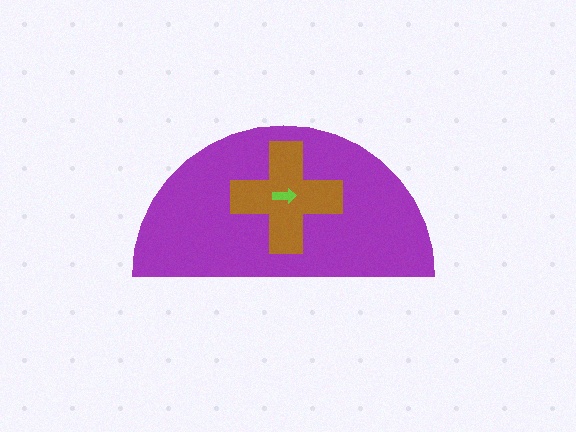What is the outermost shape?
The purple semicircle.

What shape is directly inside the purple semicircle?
The brown cross.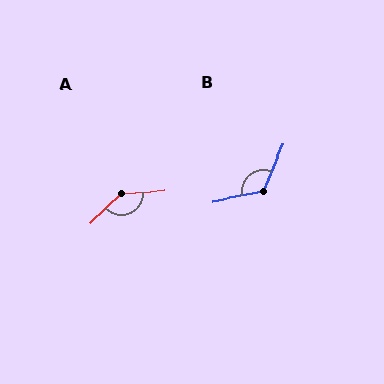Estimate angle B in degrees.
Approximately 124 degrees.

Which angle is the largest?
A, at approximately 140 degrees.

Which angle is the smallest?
B, at approximately 124 degrees.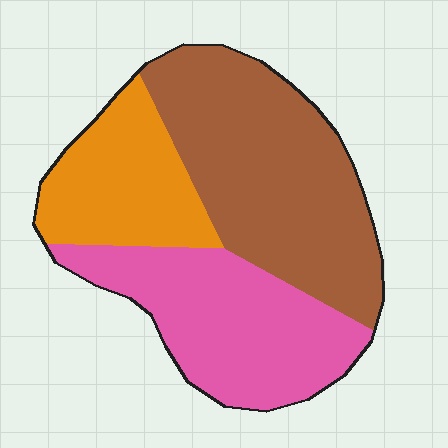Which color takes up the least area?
Orange, at roughly 25%.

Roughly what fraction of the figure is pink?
Pink covers roughly 35% of the figure.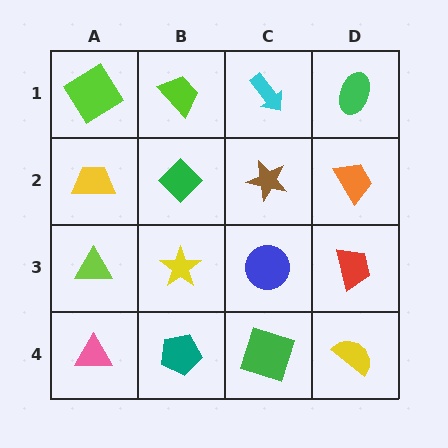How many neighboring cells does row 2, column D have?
3.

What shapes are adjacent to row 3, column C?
A brown star (row 2, column C), a green square (row 4, column C), a yellow star (row 3, column B), a red trapezoid (row 3, column D).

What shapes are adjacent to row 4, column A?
A lime triangle (row 3, column A), a teal pentagon (row 4, column B).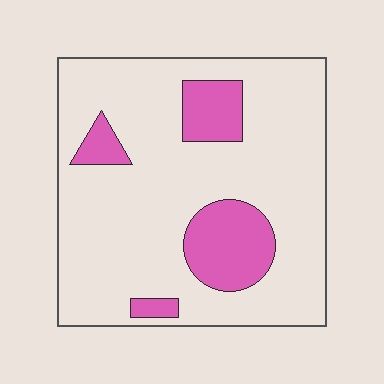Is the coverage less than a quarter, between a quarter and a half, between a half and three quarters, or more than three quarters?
Less than a quarter.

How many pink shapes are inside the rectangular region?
4.